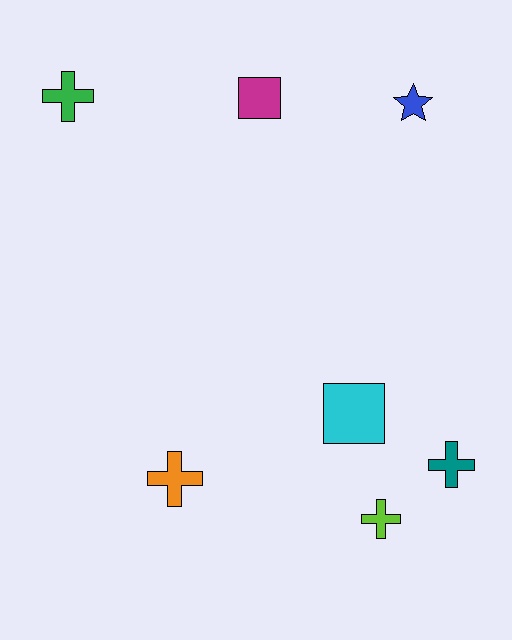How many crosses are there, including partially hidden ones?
There are 4 crosses.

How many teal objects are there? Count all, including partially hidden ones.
There is 1 teal object.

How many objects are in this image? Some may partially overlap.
There are 7 objects.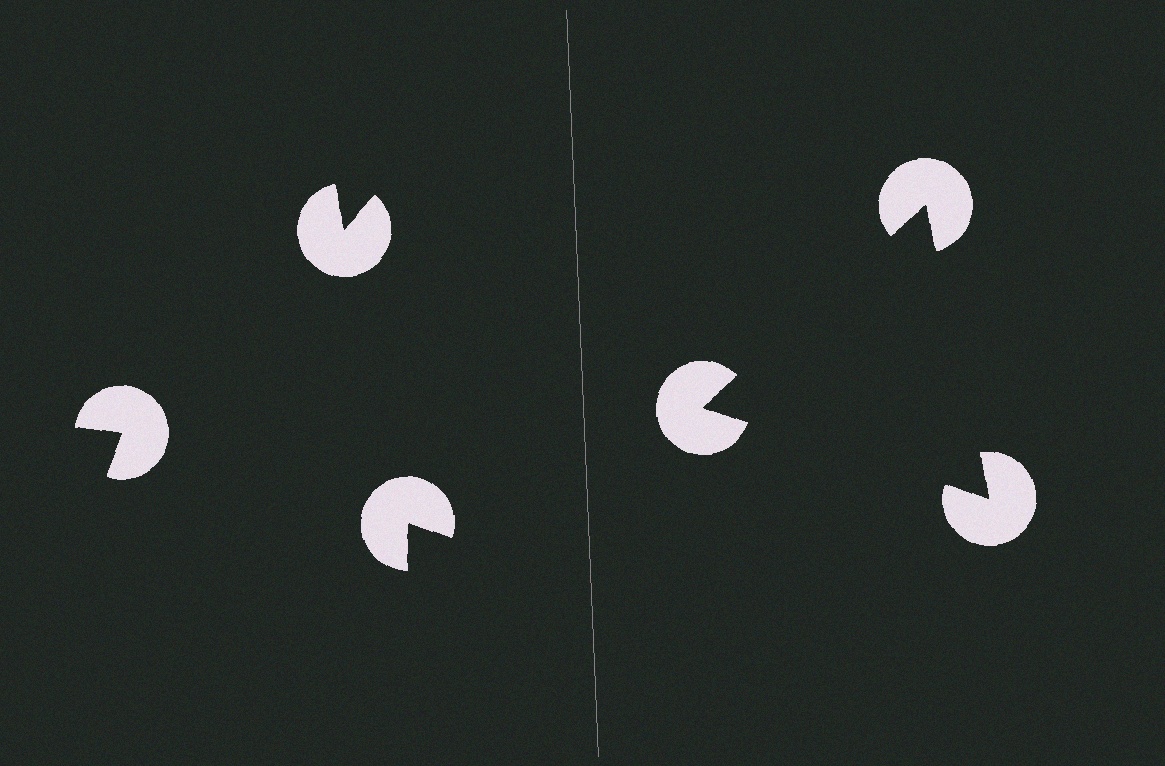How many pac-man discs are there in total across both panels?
6 — 3 on each side.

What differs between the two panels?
The pac-man discs are positioned identically on both sides; only the wedge orientations differ. On the right they align to a triangle; on the left they are misaligned.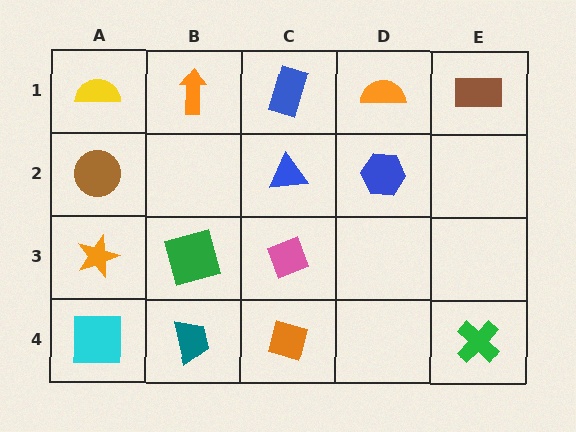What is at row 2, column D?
A blue hexagon.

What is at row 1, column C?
A blue rectangle.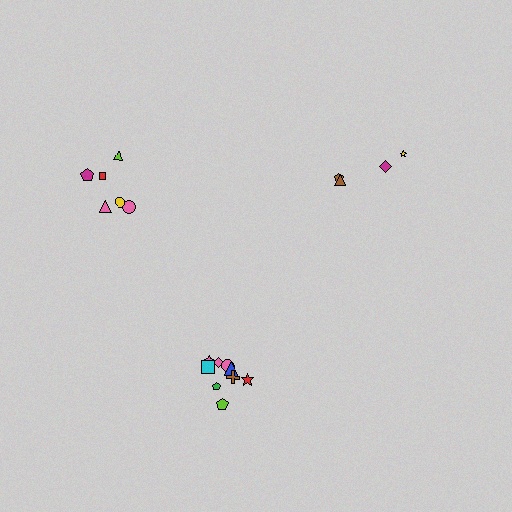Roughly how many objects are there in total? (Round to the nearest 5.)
Roughly 20 objects in total.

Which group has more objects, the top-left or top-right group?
The top-left group.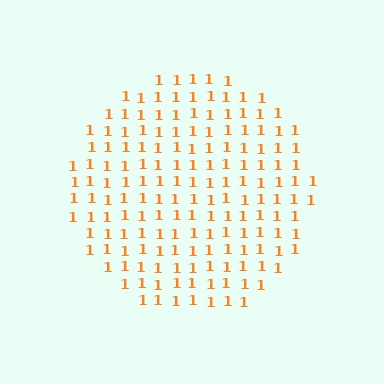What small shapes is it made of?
It is made of small digit 1's.